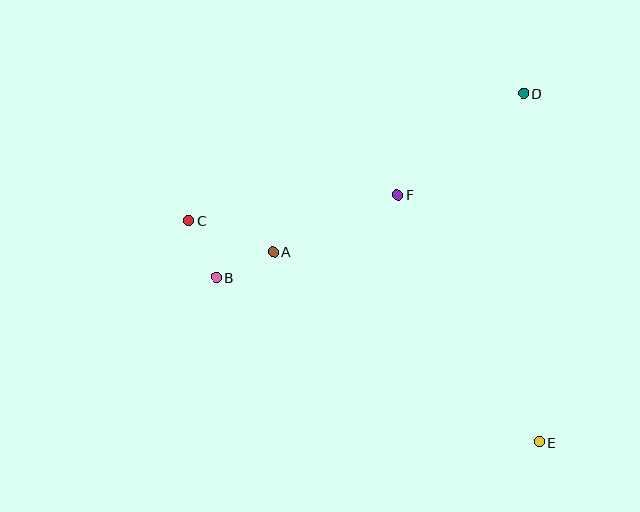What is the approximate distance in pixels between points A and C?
The distance between A and C is approximately 90 pixels.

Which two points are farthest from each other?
Points C and E are farthest from each other.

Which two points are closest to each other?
Points A and B are closest to each other.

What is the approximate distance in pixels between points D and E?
The distance between D and E is approximately 349 pixels.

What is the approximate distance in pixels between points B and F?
The distance between B and F is approximately 199 pixels.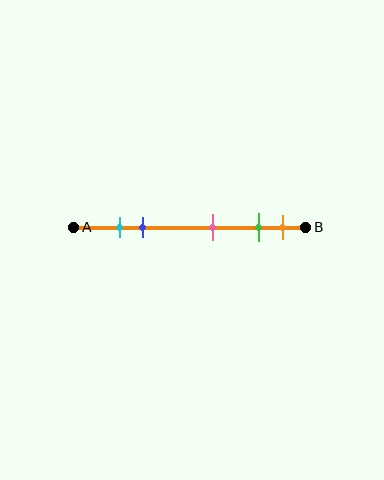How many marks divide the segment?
There are 5 marks dividing the segment.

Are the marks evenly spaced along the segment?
No, the marks are not evenly spaced.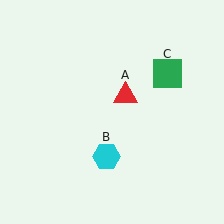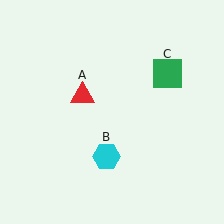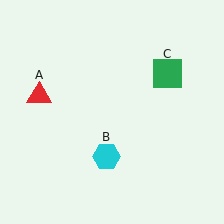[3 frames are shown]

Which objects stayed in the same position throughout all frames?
Cyan hexagon (object B) and green square (object C) remained stationary.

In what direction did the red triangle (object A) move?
The red triangle (object A) moved left.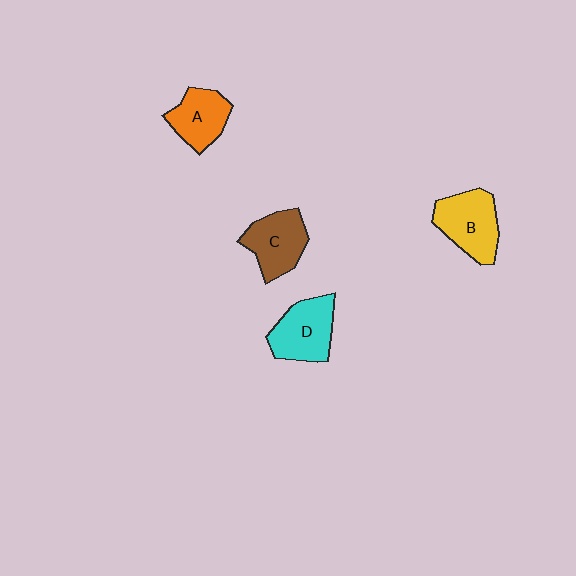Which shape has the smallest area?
Shape A (orange).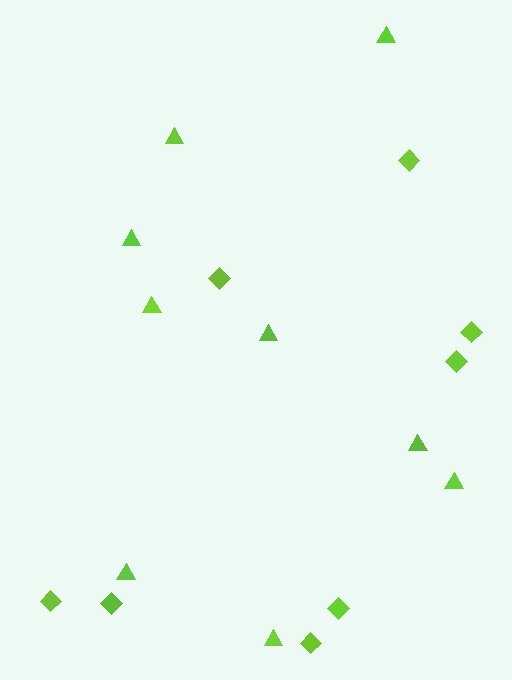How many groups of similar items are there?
There are 2 groups: one group of triangles (9) and one group of diamonds (8).